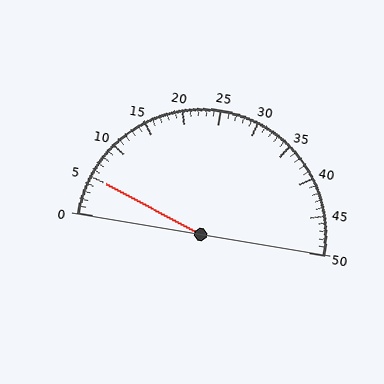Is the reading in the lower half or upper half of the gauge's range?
The reading is in the lower half of the range (0 to 50).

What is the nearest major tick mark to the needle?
The nearest major tick mark is 5.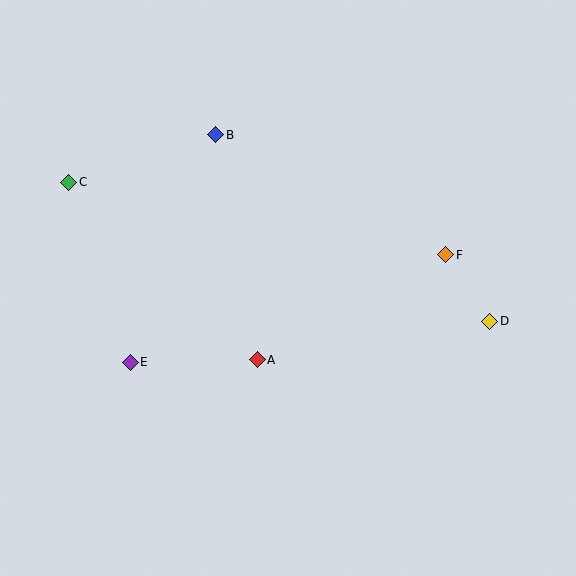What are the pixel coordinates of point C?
Point C is at (69, 182).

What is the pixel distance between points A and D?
The distance between A and D is 235 pixels.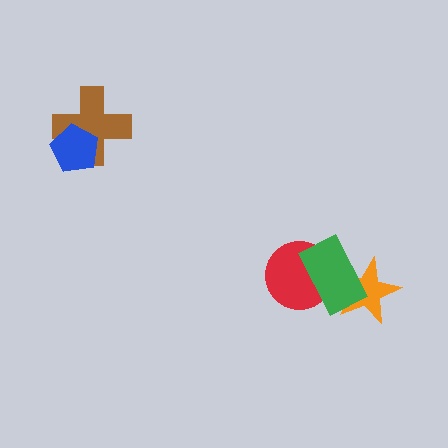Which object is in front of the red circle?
The green rectangle is in front of the red circle.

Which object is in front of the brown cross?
The blue pentagon is in front of the brown cross.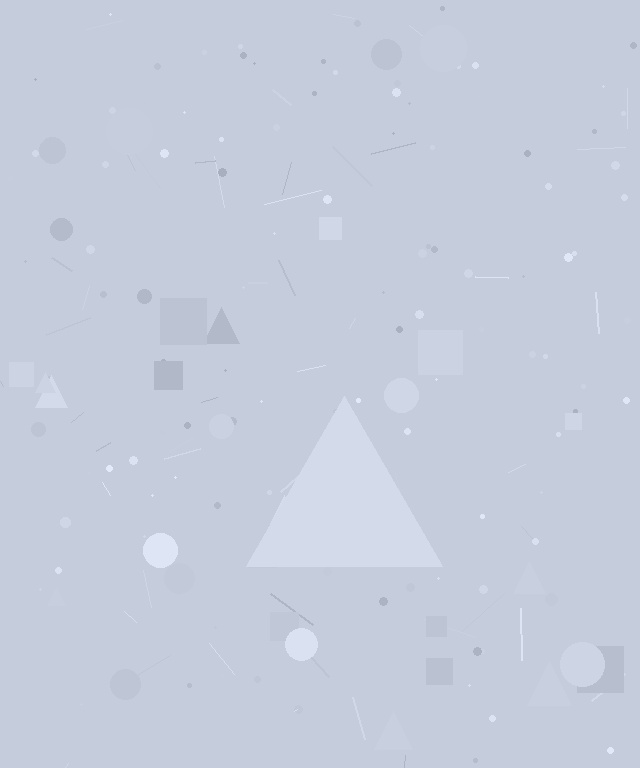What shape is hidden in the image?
A triangle is hidden in the image.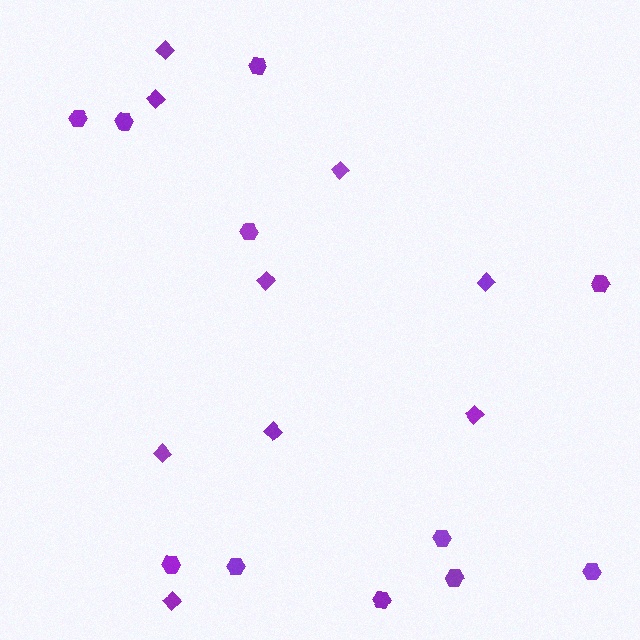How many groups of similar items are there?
There are 2 groups: one group of diamonds (9) and one group of hexagons (11).